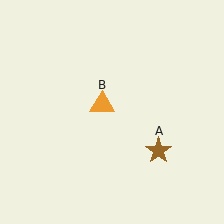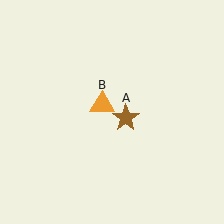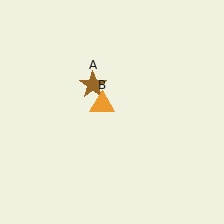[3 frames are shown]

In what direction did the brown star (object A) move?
The brown star (object A) moved up and to the left.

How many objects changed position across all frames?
1 object changed position: brown star (object A).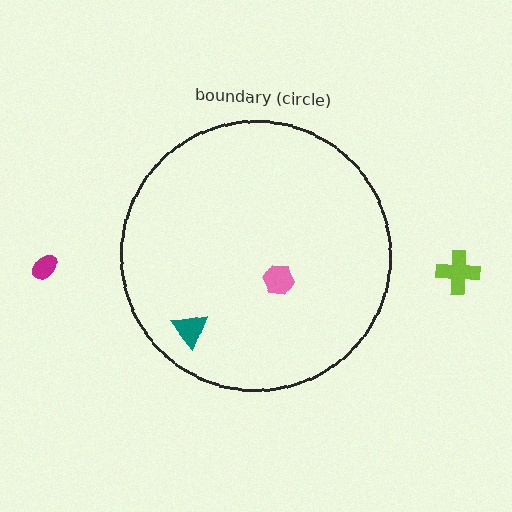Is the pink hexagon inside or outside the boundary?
Inside.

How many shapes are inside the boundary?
2 inside, 2 outside.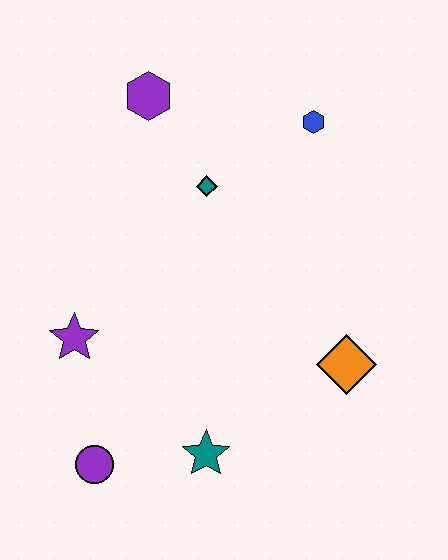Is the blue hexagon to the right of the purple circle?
Yes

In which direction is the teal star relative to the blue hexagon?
The teal star is below the blue hexagon.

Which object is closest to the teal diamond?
The purple hexagon is closest to the teal diamond.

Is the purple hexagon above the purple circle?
Yes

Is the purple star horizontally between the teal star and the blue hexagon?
No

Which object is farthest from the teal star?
The purple hexagon is farthest from the teal star.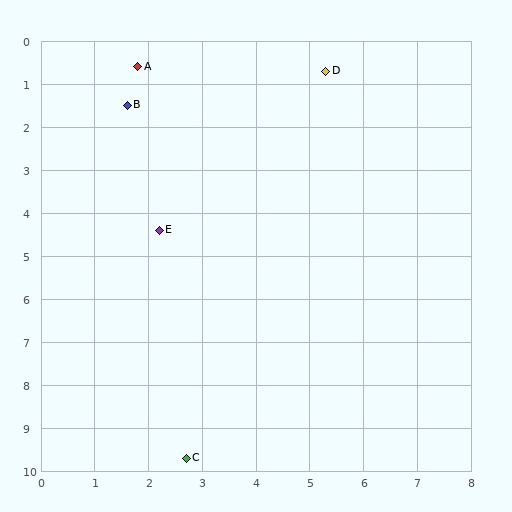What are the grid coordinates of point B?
Point B is at approximately (1.6, 1.5).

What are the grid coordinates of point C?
Point C is at approximately (2.7, 9.7).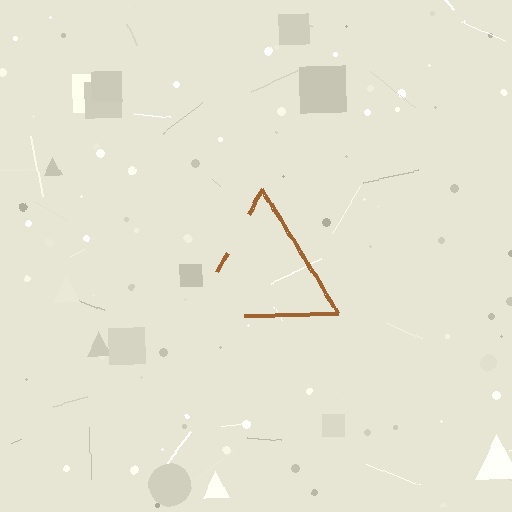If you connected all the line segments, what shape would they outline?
They would outline a triangle.